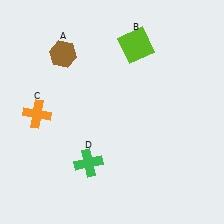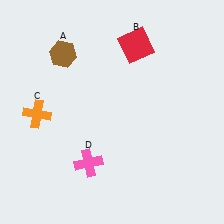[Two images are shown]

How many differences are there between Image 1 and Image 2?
There are 2 differences between the two images.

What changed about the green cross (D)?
In Image 1, D is green. In Image 2, it changed to pink.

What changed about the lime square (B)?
In Image 1, B is lime. In Image 2, it changed to red.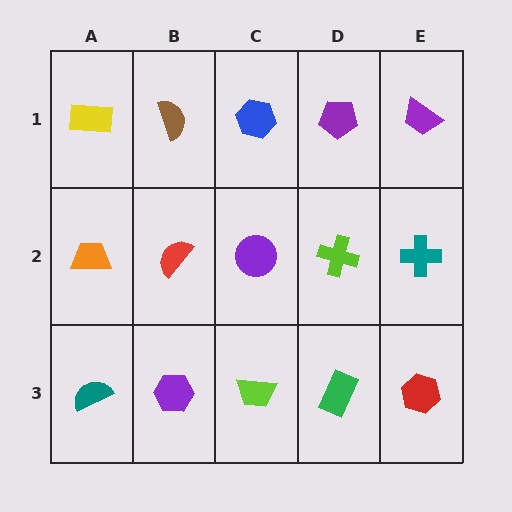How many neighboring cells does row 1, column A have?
2.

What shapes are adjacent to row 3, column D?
A lime cross (row 2, column D), a lime trapezoid (row 3, column C), a red hexagon (row 3, column E).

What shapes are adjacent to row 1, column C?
A purple circle (row 2, column C), a brown semicircle (row 1, column B), a purple pentagon (row 1, column D).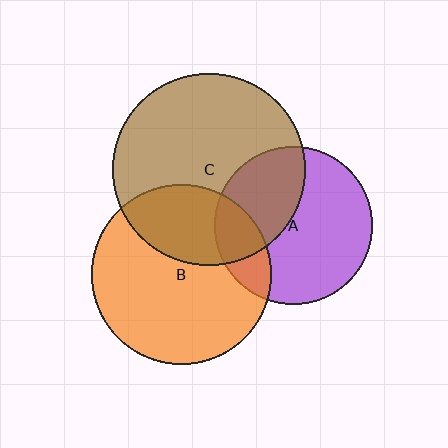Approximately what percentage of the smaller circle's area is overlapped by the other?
Approximately 20%.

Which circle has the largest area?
Circle C (brown).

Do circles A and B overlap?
Yes.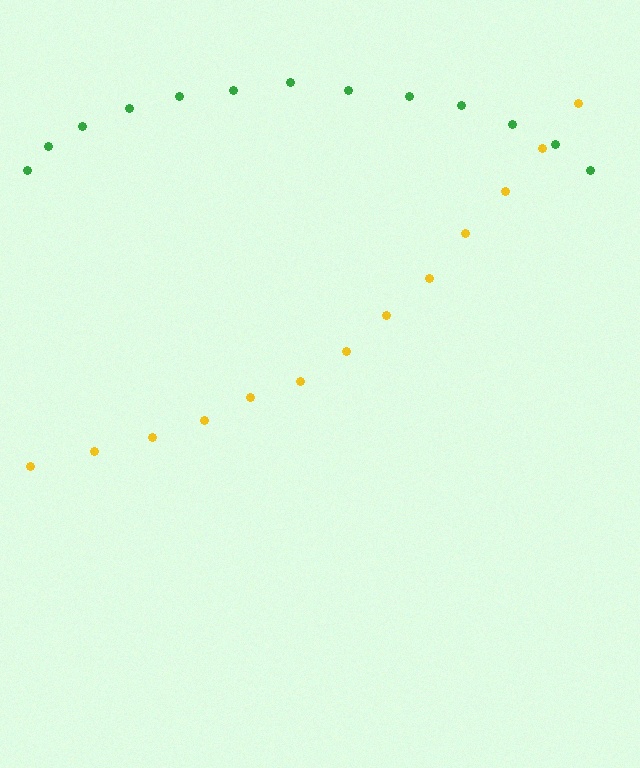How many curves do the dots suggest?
There are 2 distinct paths.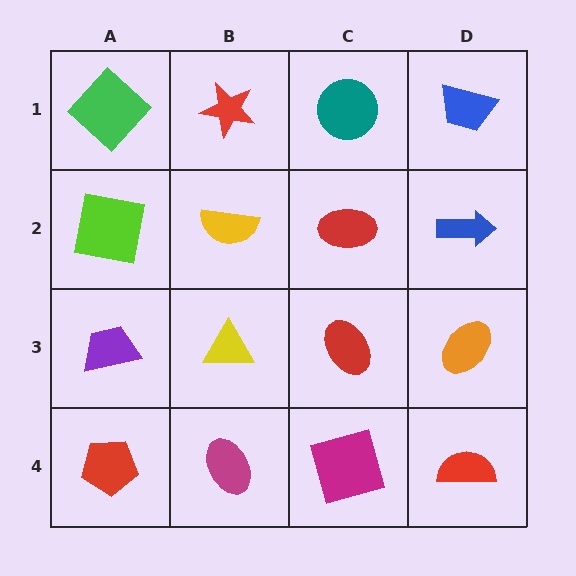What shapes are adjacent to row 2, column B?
A red star (row 1, column B), a yellow triangle (row 3, column B), a lime square (row 2, column A), a red ellipse (row 2, column C).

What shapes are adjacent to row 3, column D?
A blue arrow (row 2, column D), a red semicircle (row 4, column D), a red ellipse (row 3, column C).